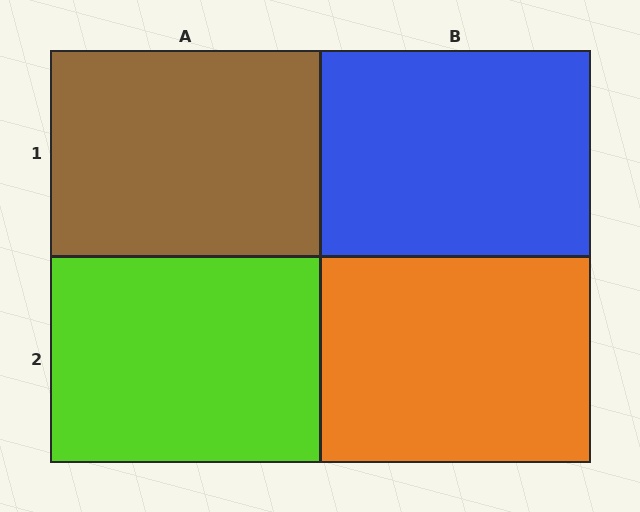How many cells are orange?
1 cell is orange.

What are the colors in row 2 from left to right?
Lime, orange.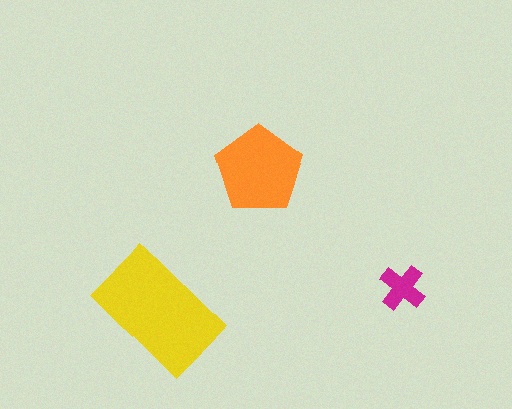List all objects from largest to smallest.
The yellow rectangle, the orange pentagon, the magenta cross.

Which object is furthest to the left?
The yellow rectangle is leftmost.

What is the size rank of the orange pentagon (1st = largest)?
2nd.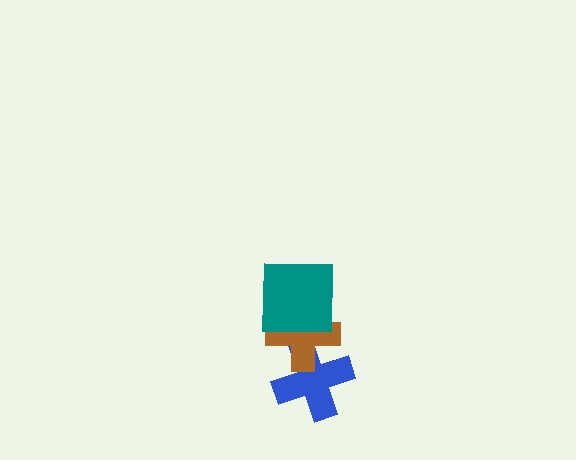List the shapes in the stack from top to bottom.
From top to bottom: the teal square, the brown cross, the blue cross.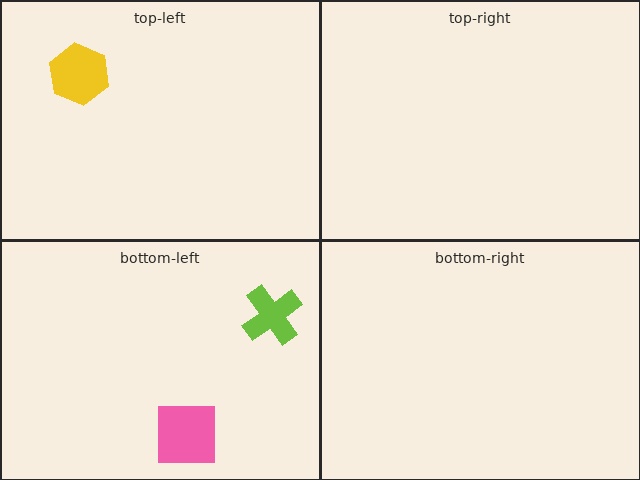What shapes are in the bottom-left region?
The pink square, the lime cross.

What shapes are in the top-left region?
The yellow hexagon.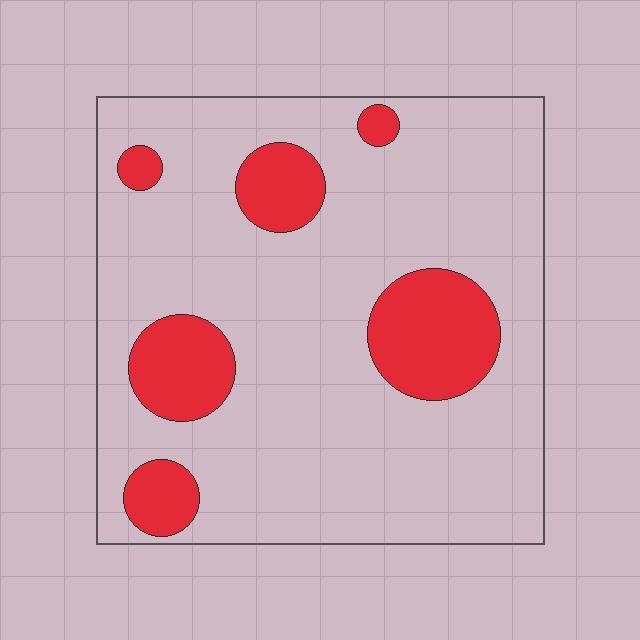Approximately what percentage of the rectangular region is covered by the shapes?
Approximately 20%.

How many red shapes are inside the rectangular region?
6.